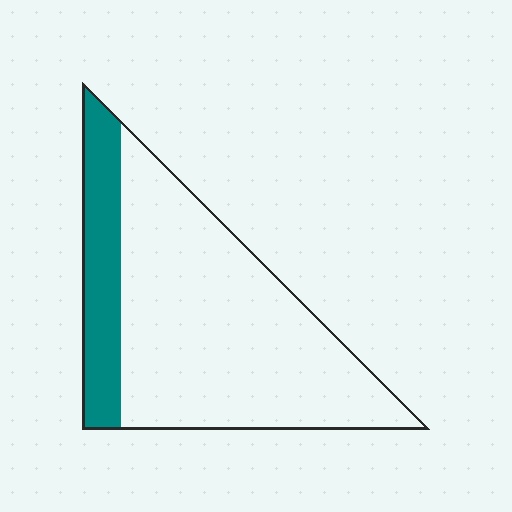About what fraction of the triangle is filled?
About one fifth (1/5).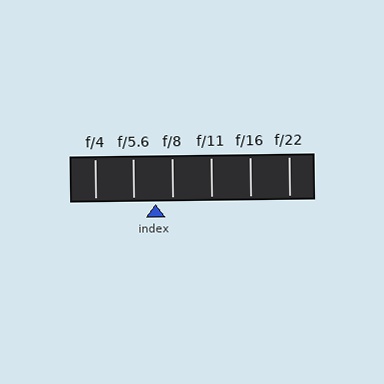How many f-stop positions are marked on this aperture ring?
There are 6 f-stop positions marked.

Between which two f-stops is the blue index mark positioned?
The index mark is between f/5.6 and f/8.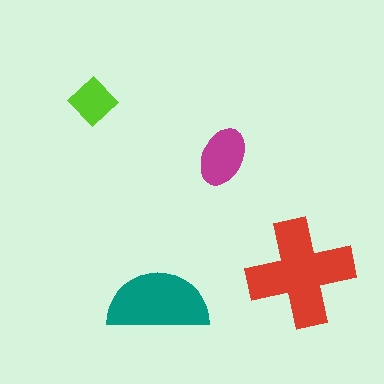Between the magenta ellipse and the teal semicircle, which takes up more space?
The teal semicircle.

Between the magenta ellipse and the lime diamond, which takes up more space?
The magenta ellipse.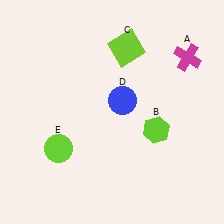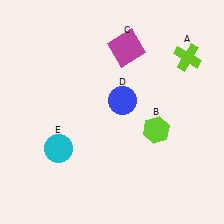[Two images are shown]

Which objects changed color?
A changed from magenta to lime. C changed from lime to magenta. E changed from lime to cyan.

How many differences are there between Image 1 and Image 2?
There are 3 differences between the two images.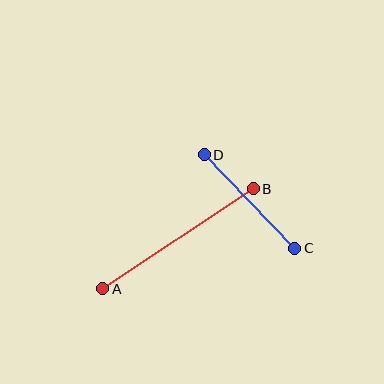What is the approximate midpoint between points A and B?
The midpoint is at approximately (178, 239) pixels.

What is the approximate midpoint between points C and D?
The midpoint is at approximately (250, 202) pixels.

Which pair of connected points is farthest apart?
Points A and B are farthest apart.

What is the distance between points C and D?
The distance is approximately 130 pixels.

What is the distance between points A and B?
The distance is approximately 181 pixels.